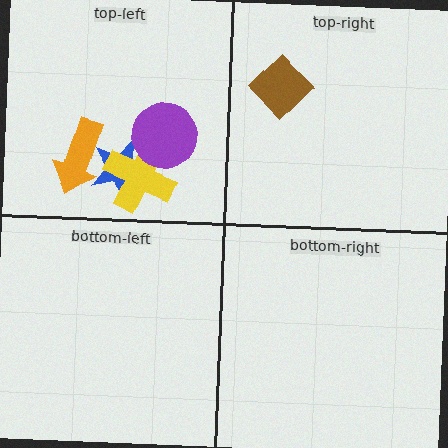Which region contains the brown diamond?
The top-right region.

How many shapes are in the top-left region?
4.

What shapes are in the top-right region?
The brown diamond.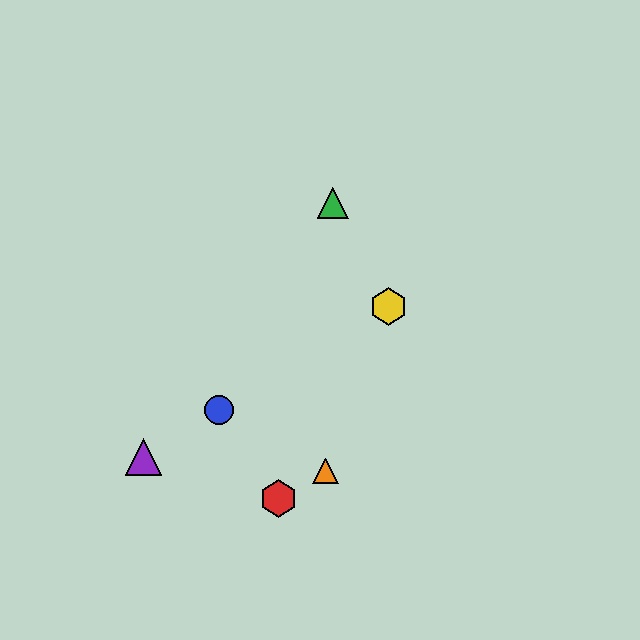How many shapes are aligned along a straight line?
3 shapes (the blue circle, the yellow hexagon, the purple triangle) are aligned along a straight line.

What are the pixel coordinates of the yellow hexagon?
The yellow hexagon is at (388, 306).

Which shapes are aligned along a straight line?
The blue circle, the yellow hexagon, the purple triangle are aligned along a straight line.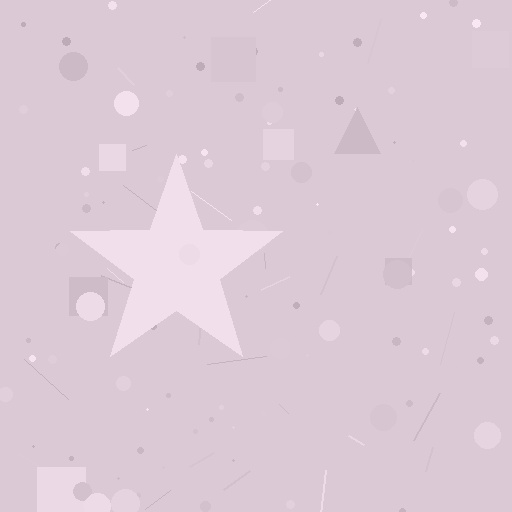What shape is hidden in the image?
A star is hidden in the image.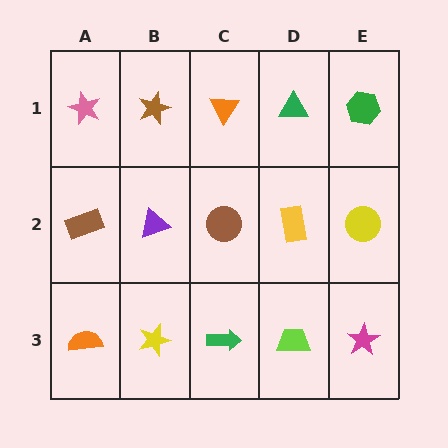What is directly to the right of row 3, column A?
A yellow star.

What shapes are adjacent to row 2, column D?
A green triangle (row 1, column D), a lime trapezoid (row 3, column D), a brown circle (row 2, column C), a yellow circle (row 2, column E).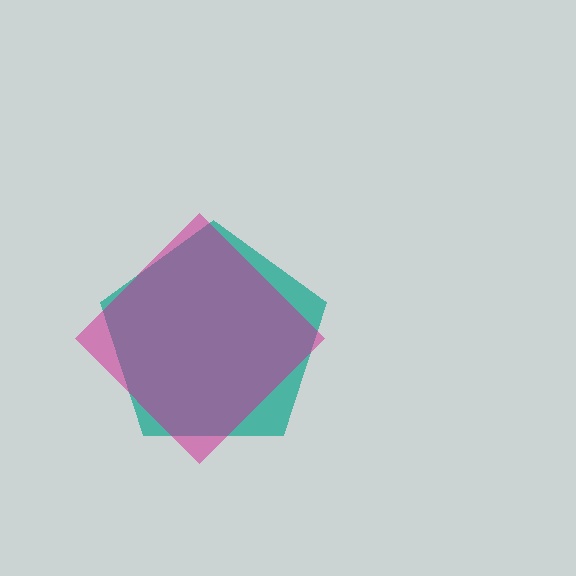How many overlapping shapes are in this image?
There are 2 overlapping shapes in the image.